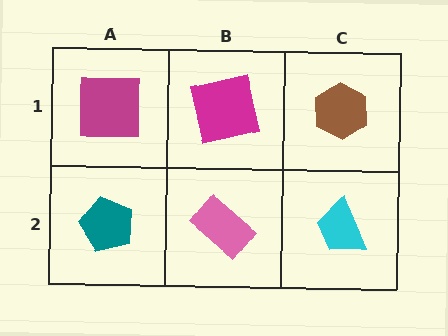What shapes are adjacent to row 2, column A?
A magenta square (row 1, column A), a pink rectangle (row 2, column B).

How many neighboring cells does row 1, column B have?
3.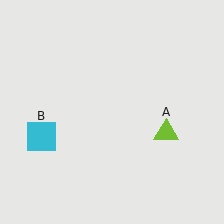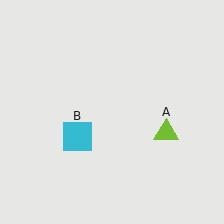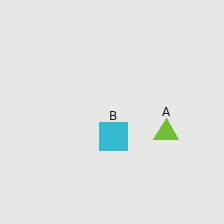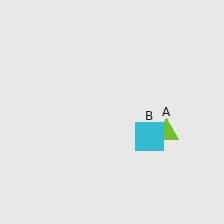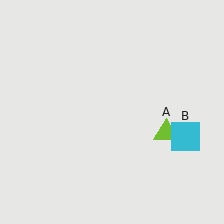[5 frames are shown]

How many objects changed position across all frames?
1 object changed position: cyan square (object B).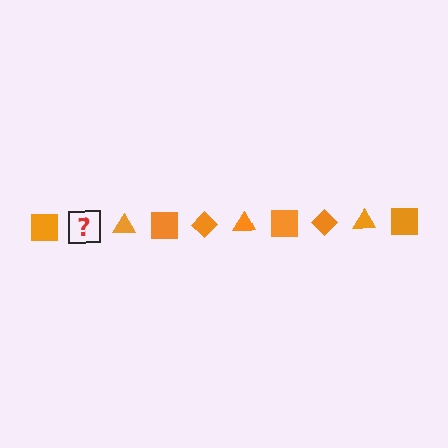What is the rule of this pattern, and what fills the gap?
The rule is that the pattern cycles through square, diamond, triangle shapes in orange. The gap should be filled with an orange diamond.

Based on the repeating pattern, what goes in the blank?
The blank should be an orange diamond.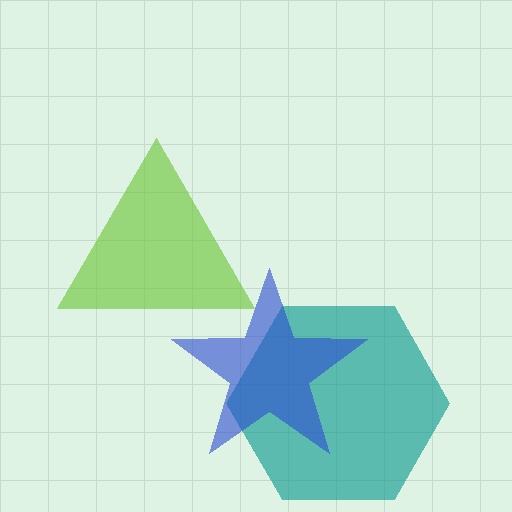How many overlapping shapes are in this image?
There are 3 overlapping shapes in the image.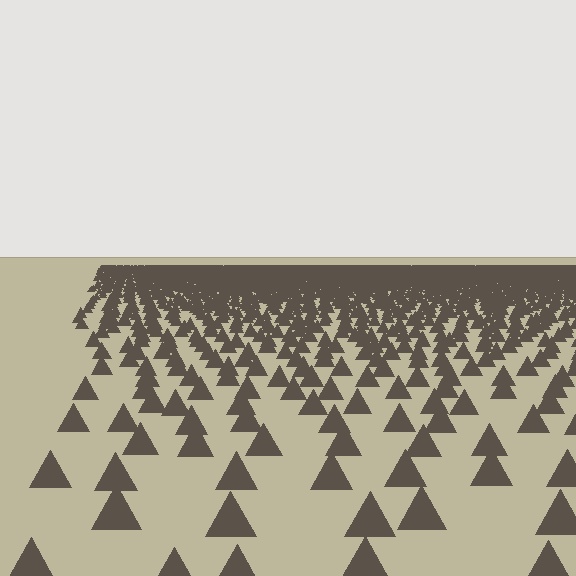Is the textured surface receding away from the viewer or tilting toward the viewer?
The surface is receding away from the viewer. Texture elements get smaller and denser toward the top.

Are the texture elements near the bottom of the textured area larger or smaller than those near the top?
Larger. Near the bottom, elements are closer to the viewer and appear at a bigger on-screen size.